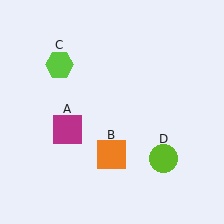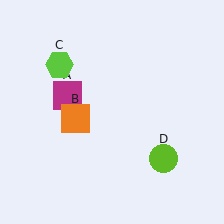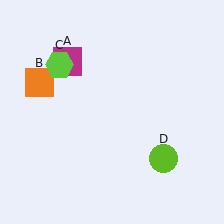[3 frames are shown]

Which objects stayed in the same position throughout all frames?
Lime hexagon (object C) and lime circle (object D) remained stationary.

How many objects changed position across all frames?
2 objects changed position: magenta square (object A), orange square (object B).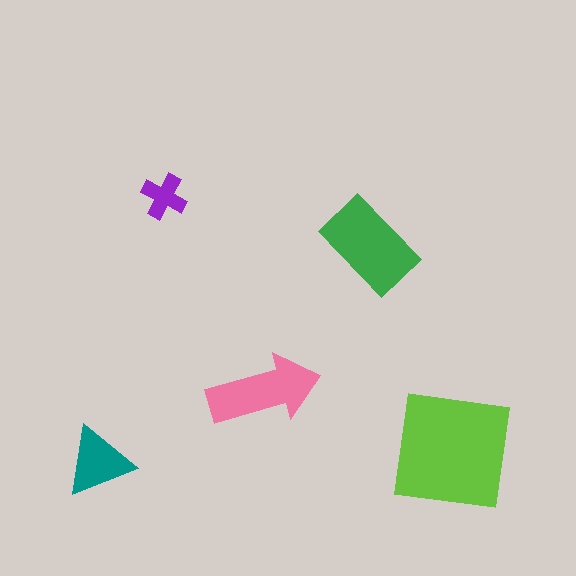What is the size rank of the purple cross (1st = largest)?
5th.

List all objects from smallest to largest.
The purple cross, the teal triangle, the pink arrow, the green rectangle, the lime square.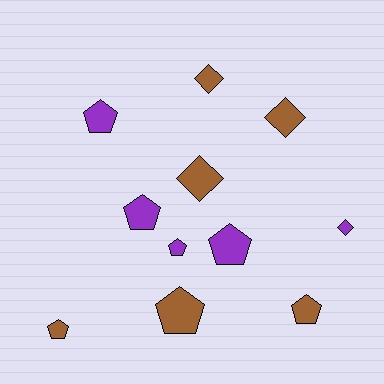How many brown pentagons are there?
There are 3 brown pentagons.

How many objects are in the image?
There are 11 objects.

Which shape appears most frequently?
Pentagon, with 7 objects.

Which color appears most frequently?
Brown, with 6 objects.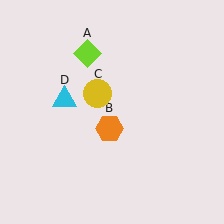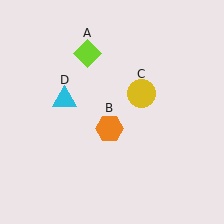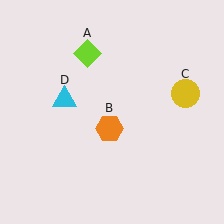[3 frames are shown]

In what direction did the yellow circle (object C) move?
The yellow circle (object C) moved right.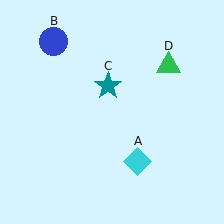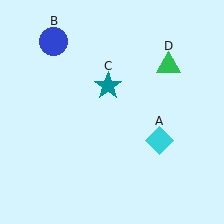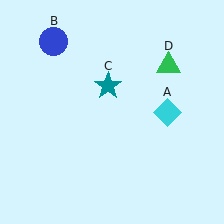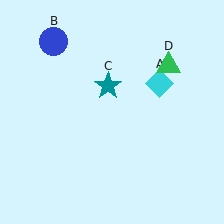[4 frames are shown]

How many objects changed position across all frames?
1 object changed position: cyan diamond (object A).